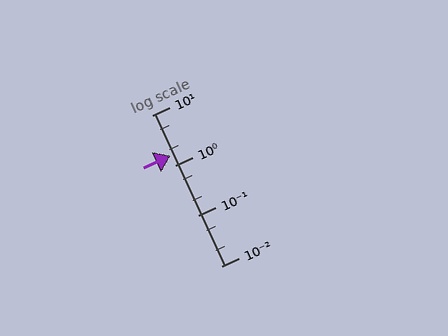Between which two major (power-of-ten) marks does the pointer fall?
The pointer is between 1 and 10.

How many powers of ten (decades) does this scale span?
The scale spans 3 decades, from 0.01 to 10.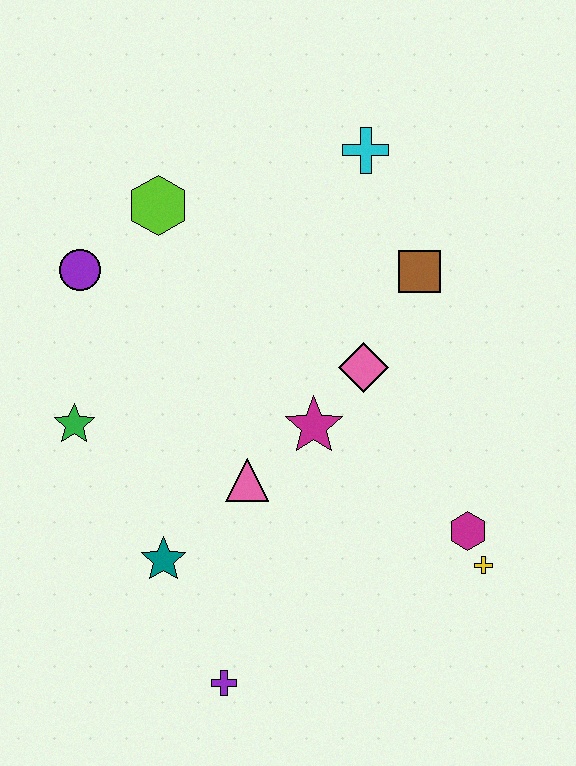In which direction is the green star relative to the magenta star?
The green star is to the left of the magenta star.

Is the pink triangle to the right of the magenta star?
No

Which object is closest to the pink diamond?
The magenta star is closest to the pink diamond.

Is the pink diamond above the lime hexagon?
No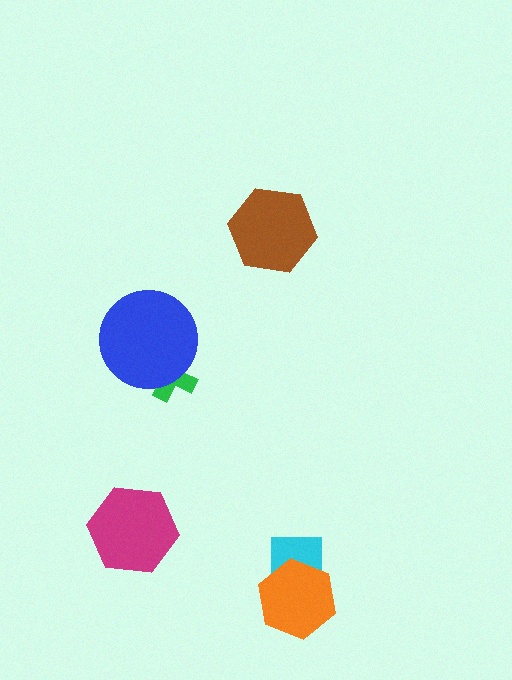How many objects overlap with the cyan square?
1 object overlaps with the cyan square.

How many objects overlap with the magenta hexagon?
0 objects overlap with the magenta hexagon.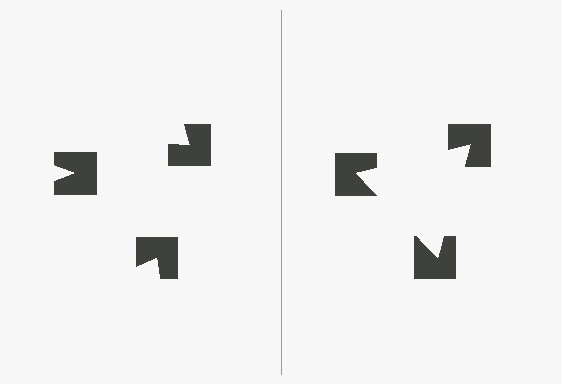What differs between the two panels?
The notched squares are positioned identically on both sides; only the wedge orientations differ. On the right they align to a triangle; on the left they are misaligned.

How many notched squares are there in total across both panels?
6 — 3 on each side.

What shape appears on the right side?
An illusory triangle.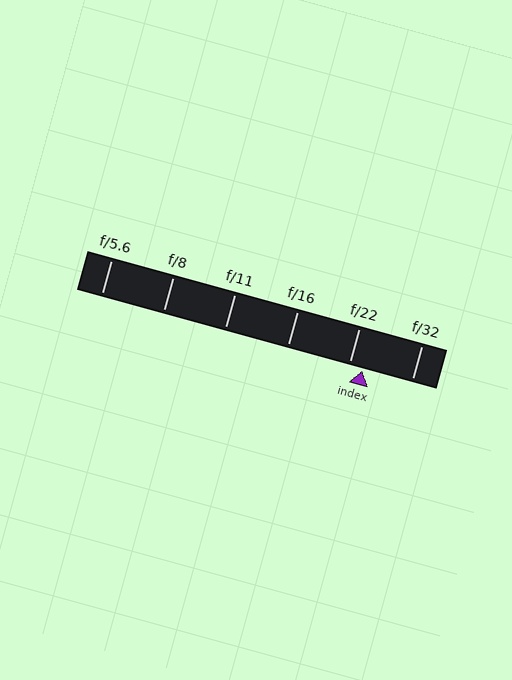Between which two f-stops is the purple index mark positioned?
The index mark is between f/22 and f/32.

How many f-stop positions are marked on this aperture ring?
There are 6 f-stop positions marked.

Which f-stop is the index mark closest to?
The index mark is closest to f/22.